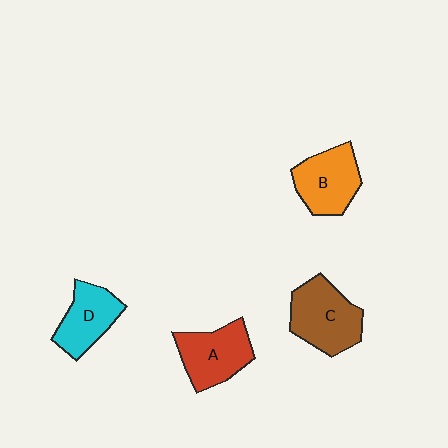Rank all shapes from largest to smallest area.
From largest to smallest: C (brown), A (red), B (orange), D (cyan).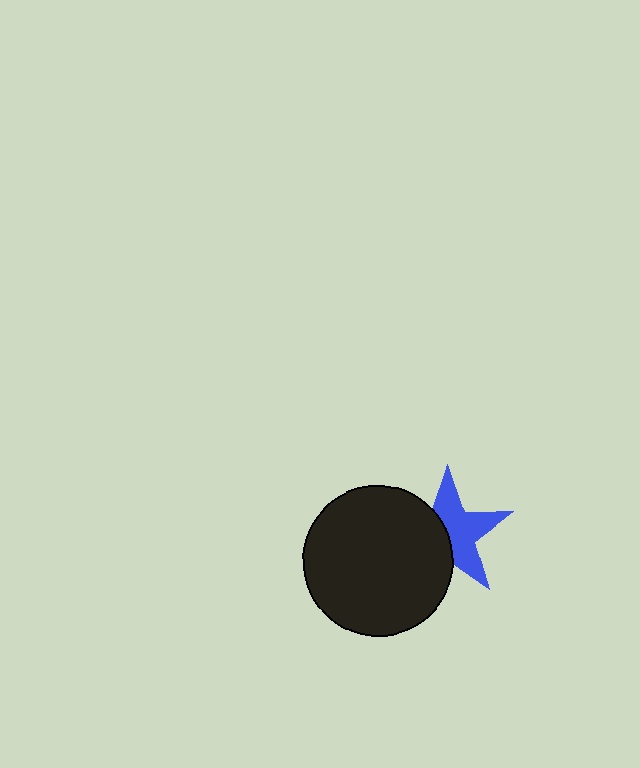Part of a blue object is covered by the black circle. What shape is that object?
It is a star.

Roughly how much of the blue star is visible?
About half of it is visible (roughly 57%).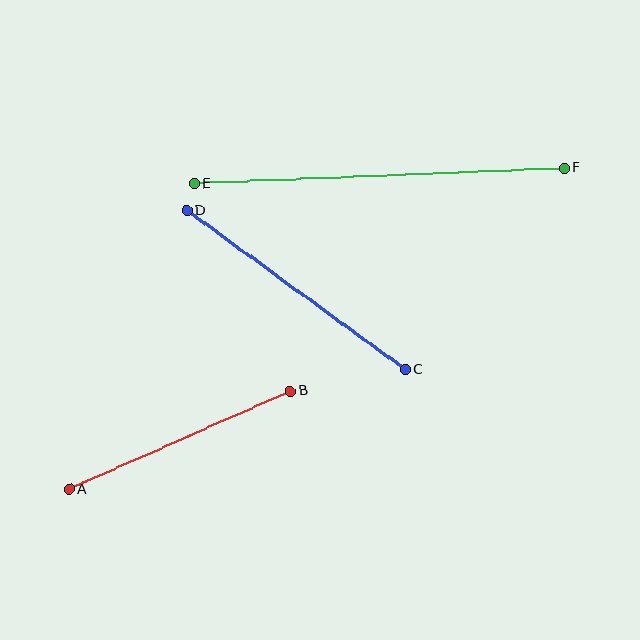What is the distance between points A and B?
The distance is approximately 242 pixels.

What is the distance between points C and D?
The distance is approximately 271 pixels.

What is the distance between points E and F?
The distance is approximately 370 pixels.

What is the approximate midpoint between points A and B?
The midpoint is at approximately (180, 440) pixels.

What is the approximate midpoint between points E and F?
The midpoint is at approximately (379, 176) pixels.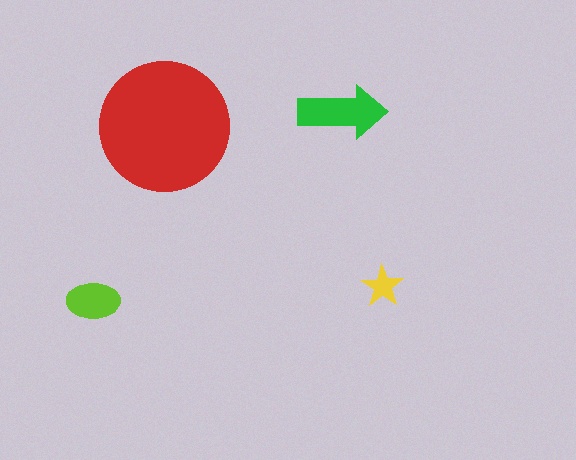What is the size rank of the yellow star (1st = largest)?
4th.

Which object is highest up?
The green arrow is topmost.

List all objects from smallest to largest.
The yellow star, the lime ellipse, the green arrow, the red circle.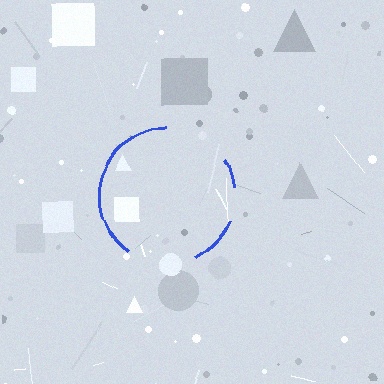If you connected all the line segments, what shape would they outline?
They would outline a circle.